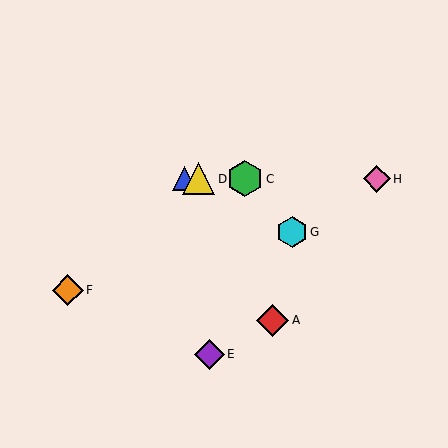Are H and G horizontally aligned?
No, H is at y≈179 and G is at y≈232.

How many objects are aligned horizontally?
4 objects (B, C, D, H) are aligned horizontally.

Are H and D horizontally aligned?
Yes, both are at y≈179.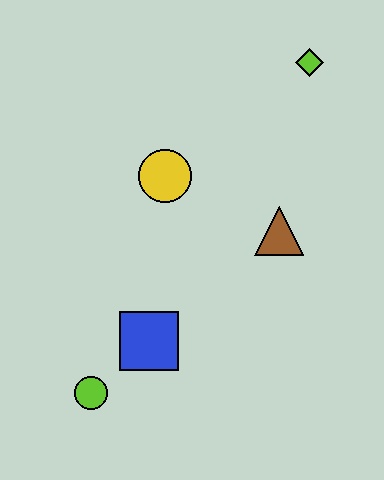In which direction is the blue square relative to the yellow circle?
The blue square is below the yellow circle.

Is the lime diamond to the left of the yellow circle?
No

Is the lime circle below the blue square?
Yes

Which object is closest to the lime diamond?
The brown triangle is closest to the lime diamond.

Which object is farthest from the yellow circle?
The lime circle is farthest from the yellow circle.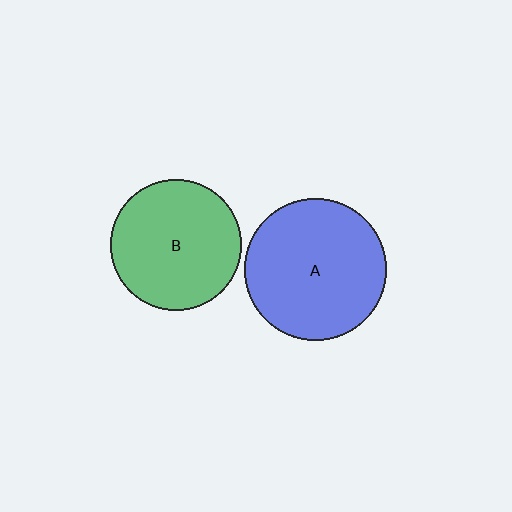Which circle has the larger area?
Circle A (blue).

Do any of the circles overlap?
No, none of the circles overlap.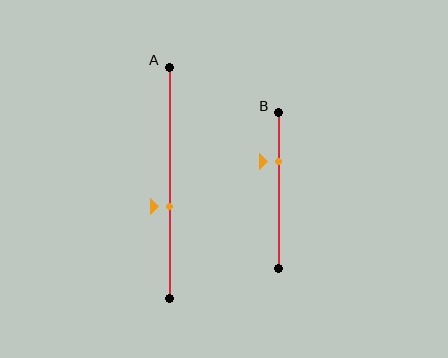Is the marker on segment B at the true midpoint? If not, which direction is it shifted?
No, the marker on segment B is shifted upward by about 19% of the segment length.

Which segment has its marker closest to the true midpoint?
Segment A has its marker closest to the true midpoint.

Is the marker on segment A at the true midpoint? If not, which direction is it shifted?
No, the marker on segment A is shifted downward by about 10% of the segment length.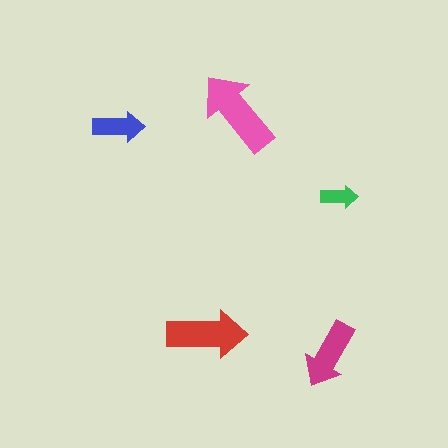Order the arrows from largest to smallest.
the pink one, the red one, the magenta one, the blue one, the green one.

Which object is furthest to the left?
The blue arrow is leftmost.